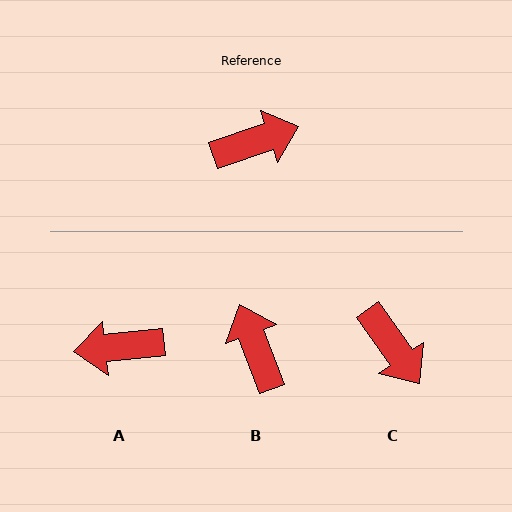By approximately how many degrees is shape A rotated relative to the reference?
Approximately 167 degrees counter-clockwise.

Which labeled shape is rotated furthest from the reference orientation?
A, about 167 degrees away.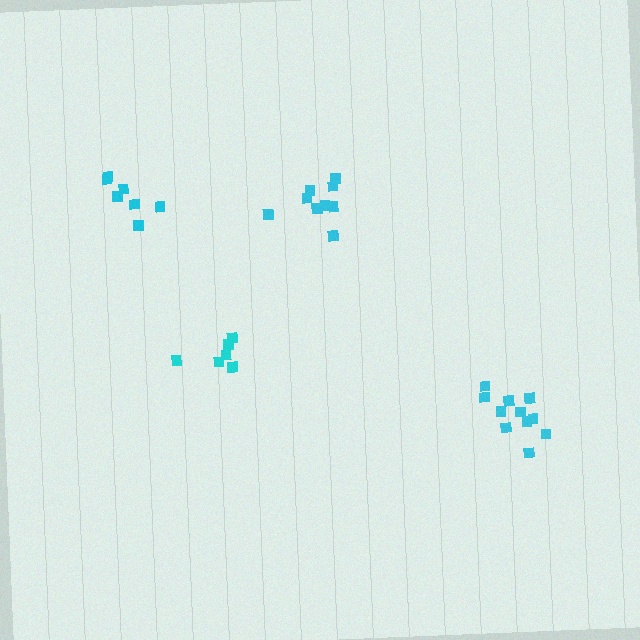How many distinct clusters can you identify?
There are 4 distinct clusters.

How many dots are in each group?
Group 1: 7 dots, Group 2: 6 dots, Group 3: 11 dots, Group 4: 9 dots (33 total).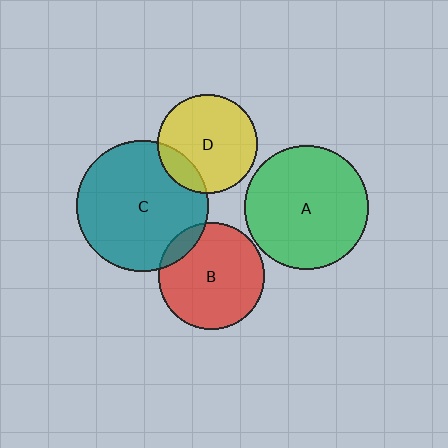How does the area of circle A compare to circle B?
Approximately 1.3 times.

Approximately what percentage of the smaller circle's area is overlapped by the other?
Approximately 10%.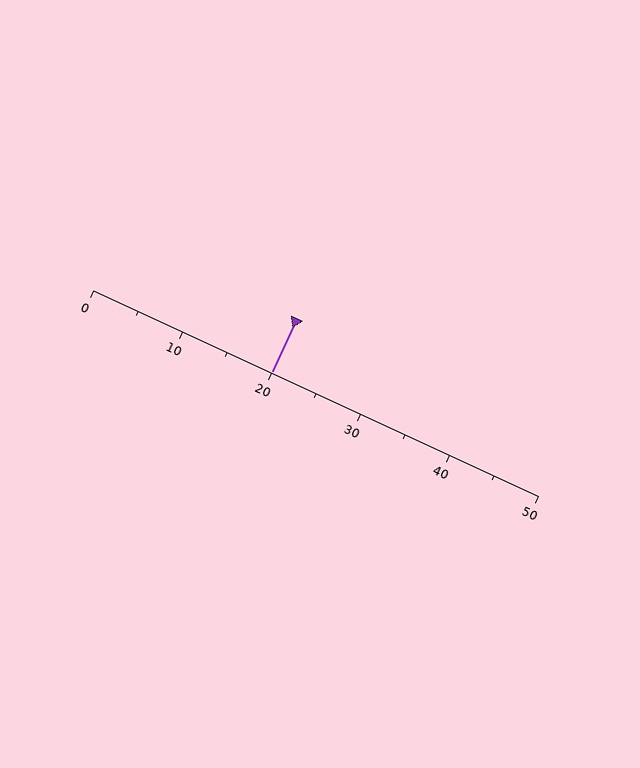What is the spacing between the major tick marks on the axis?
The major ticks are spaced 10 apart.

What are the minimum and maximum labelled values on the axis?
The axis runs from 0 to 50.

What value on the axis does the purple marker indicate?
The marker indicates approximately 20.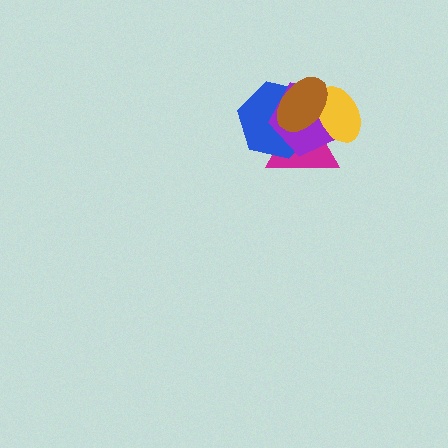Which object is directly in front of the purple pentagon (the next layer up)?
The yellow ellipse is directly in front of the purple pentagon.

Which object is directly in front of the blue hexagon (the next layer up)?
The purple pentagon is directly in front of the blue hexagon.